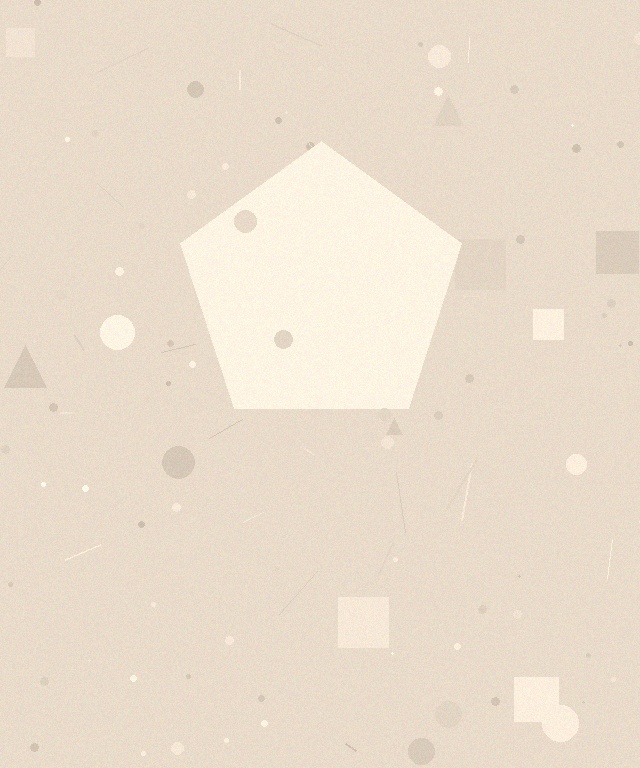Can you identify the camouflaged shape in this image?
The camouflaged shape is a pentagon.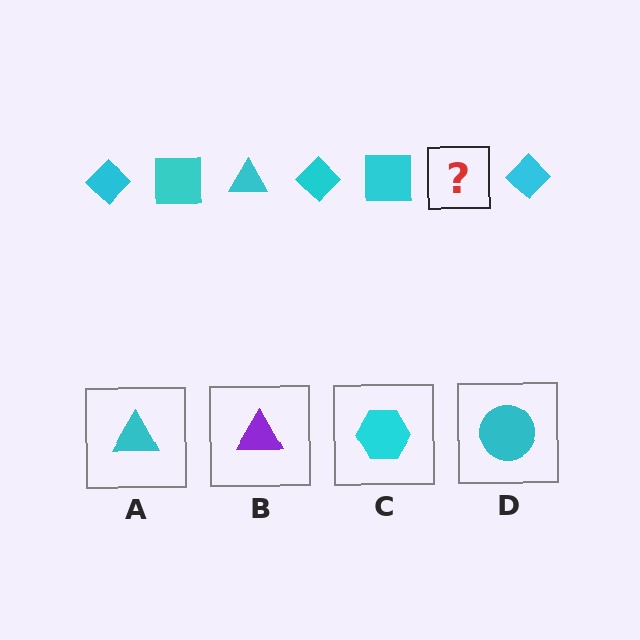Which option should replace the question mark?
Option A.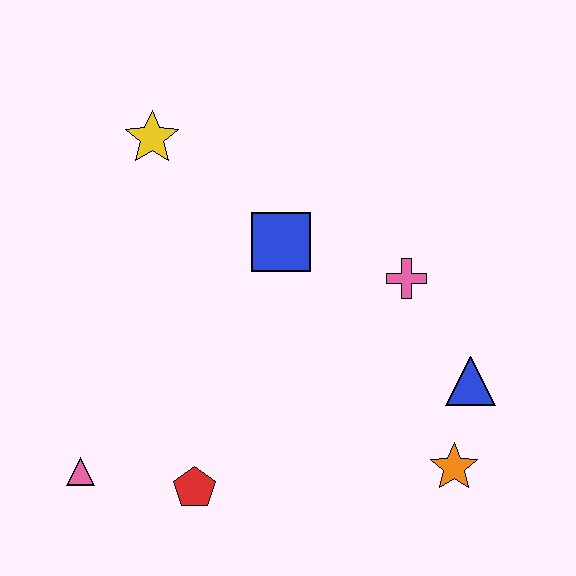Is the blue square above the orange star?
Yes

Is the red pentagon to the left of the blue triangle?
Yes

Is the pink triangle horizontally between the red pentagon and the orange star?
No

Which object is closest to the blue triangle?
The orange star is closest to the blue triangle.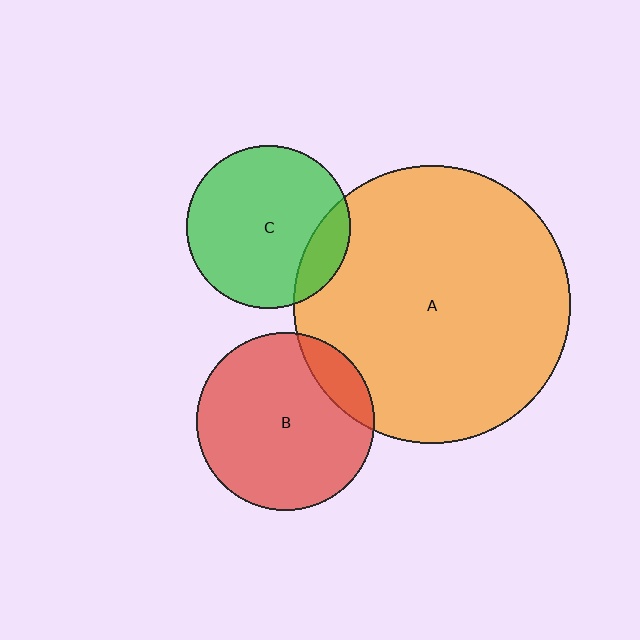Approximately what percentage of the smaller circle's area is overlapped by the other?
Approximately 15%.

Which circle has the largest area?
Circle A (orange).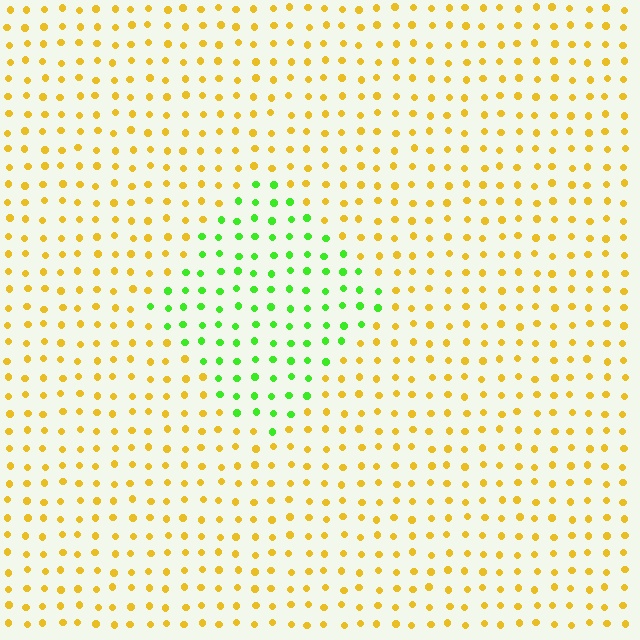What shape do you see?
I see a diamond.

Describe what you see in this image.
The image is filled with small yellow elements in a uniform arrangement. A diamond-shaped region is visible where the elements are tinted to a slightly different hue, forming a subtle color boundary.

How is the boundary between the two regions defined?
The boundary is defined purely by a slight shift in hue (about 66 degrees). Spacing, size, and orientation are identical on both sides.